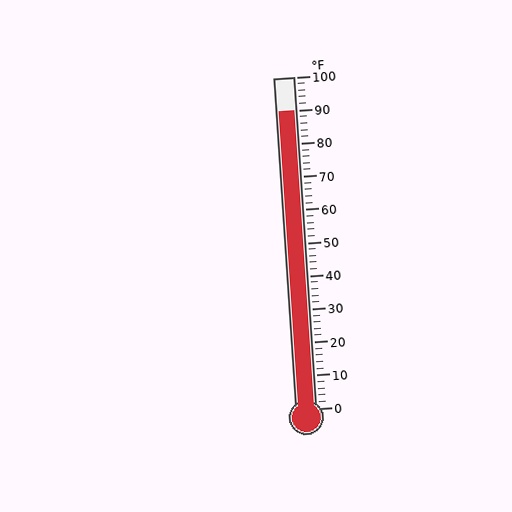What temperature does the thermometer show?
The thermometer shows approximately 90°F.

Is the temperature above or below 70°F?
The temperature is above 70°F.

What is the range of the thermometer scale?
The thermometer scale ranges from 0°F to 100°F.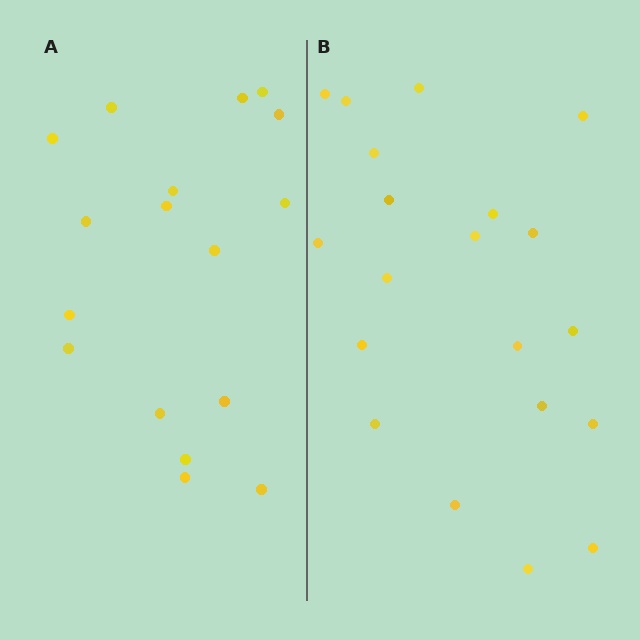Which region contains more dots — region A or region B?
Region B (the right region) has more dots.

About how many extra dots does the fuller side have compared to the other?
Region B has just a few more — roughly 2 or 3 more dots than region A.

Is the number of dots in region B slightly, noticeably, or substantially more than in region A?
Region B has only slightly more — the two regions are fairly close. The ratio is roughly 1.2 to 1.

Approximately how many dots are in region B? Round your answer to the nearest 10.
About 20 dots.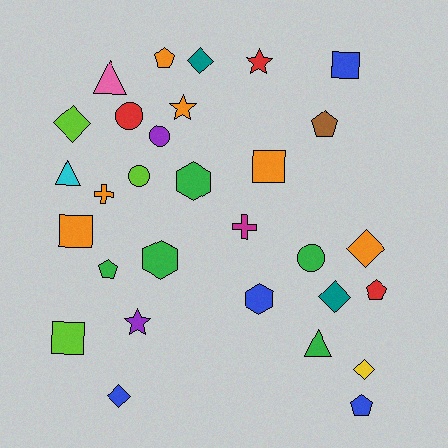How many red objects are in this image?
There are 3 red objects.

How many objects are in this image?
There are 30 objects.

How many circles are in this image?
There are 4 circles.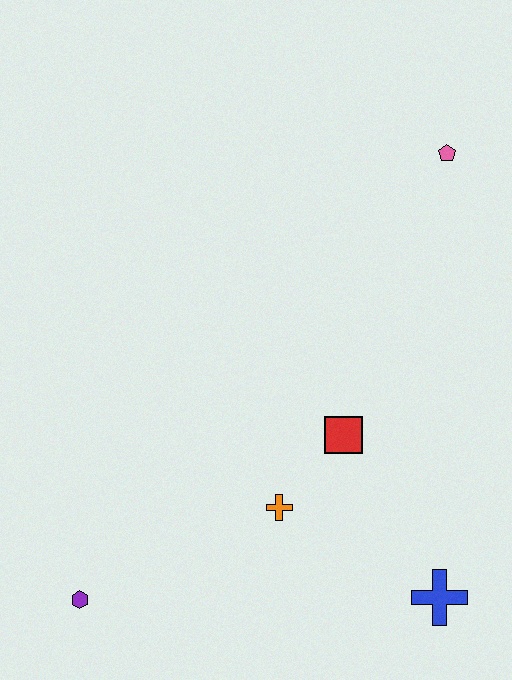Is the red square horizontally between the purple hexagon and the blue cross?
Yes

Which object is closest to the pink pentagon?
The red square is closest to the pink pentagon.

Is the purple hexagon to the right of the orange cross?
No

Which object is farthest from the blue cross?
The pink pentagon is farthest from the blue cross.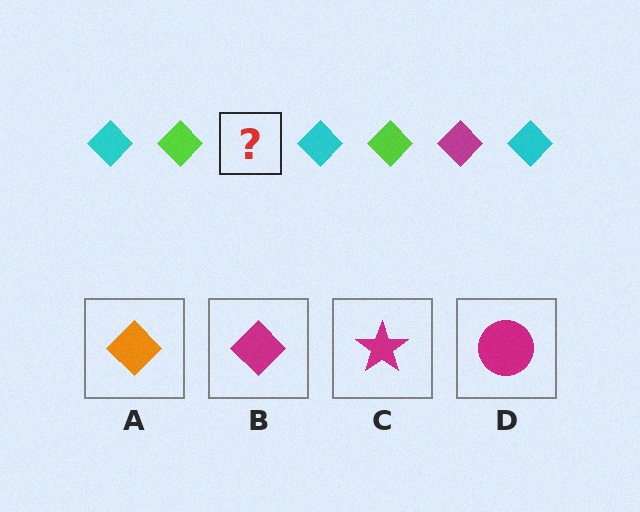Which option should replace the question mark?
Option B.